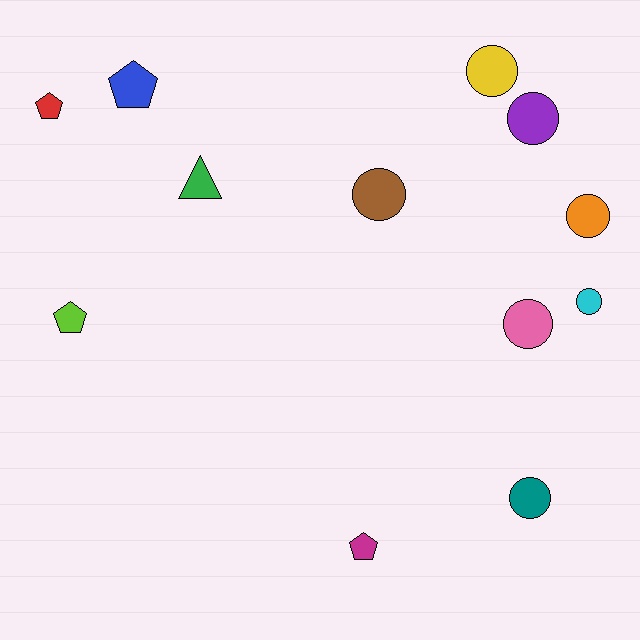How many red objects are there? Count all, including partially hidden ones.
There is 1 red object.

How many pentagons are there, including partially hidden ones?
There are 4 pentagons.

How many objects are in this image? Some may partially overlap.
There are 12 objects.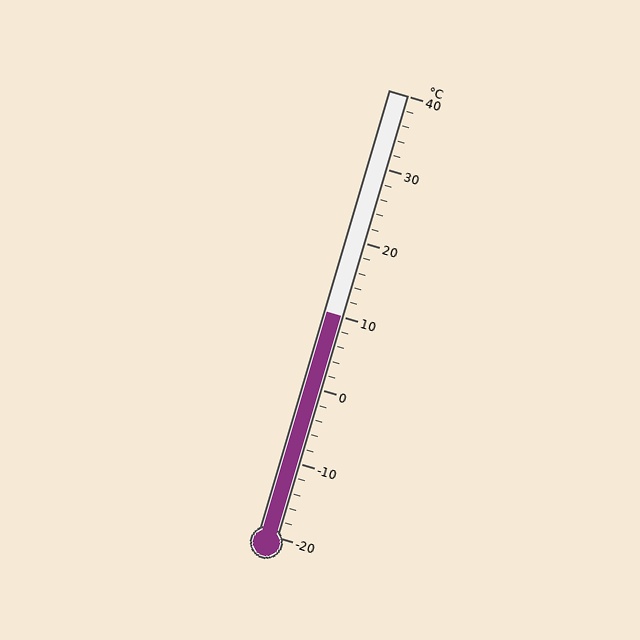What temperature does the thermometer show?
The thermometer shows approximately 10°C.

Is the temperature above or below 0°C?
The temperature is above 0°C.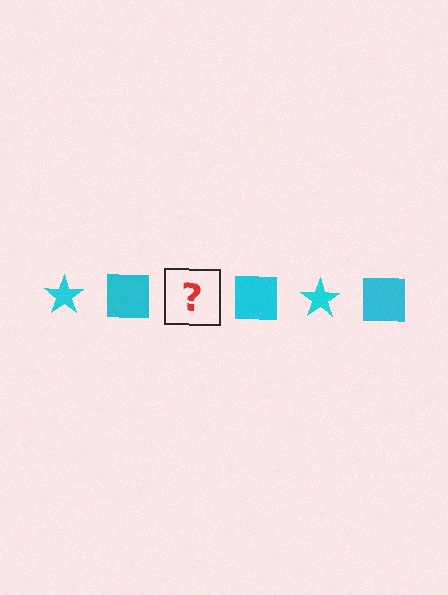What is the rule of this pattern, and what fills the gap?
The rule is that the pattern cycles through star, square shapes in cyan. The gap should be filled with a cyan star.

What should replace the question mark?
The question mark should be replaced with a cyan star.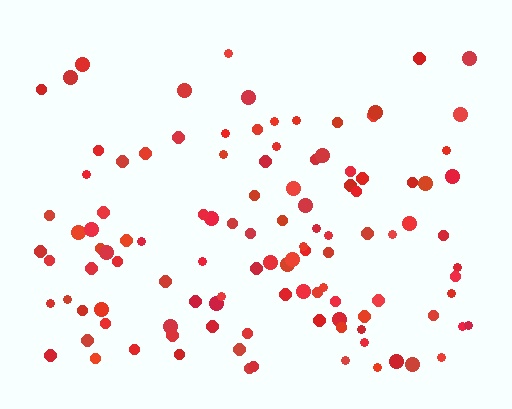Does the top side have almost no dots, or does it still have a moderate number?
Still a moderate number, just noticeably fewer than the bottom.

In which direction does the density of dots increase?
From top to bottom, with the bottom side densest.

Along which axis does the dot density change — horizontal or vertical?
Vertical.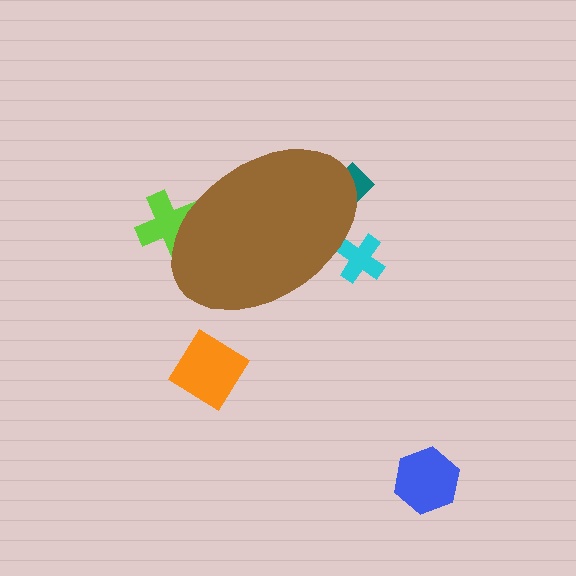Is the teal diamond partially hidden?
Yes, the teal diamond is partially hidden behind the brown ellipse.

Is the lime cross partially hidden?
Yes, the lime cross is partially hidden behind the brown ellipse.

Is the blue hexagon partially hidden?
No, the blue hexagon is fully visible.